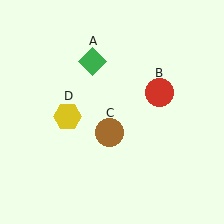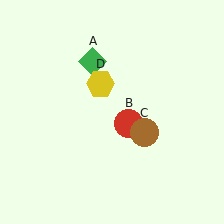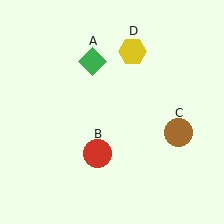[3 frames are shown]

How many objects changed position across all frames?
3 objects changed position: red circle (object B), brown circle (object C), yellow hexagon (object D).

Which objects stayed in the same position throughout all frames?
Green diamond (object A) remained stationary.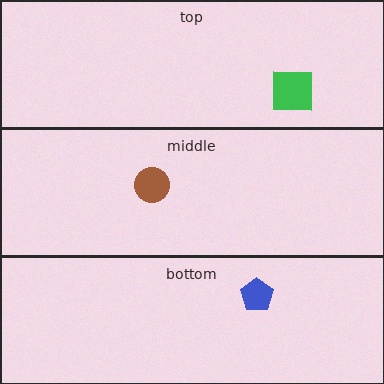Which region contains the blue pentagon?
The bottom region.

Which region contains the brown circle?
The middle region.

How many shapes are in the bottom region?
1.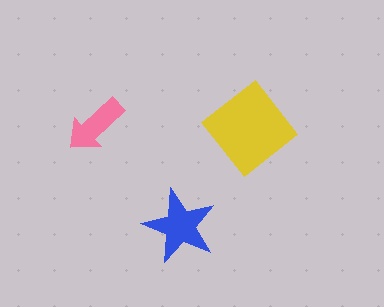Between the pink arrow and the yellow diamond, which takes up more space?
The yellow diamond.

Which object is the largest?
The yellow diamond.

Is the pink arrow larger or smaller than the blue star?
Smaller.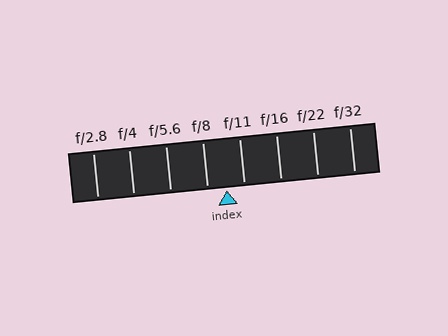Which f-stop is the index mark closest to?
The index mark is closest to f/11.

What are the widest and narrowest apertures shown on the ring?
The widest aperture shown is f/2.8 and the narrowest is f/32.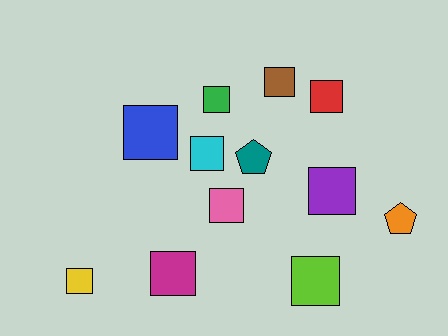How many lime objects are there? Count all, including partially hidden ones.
There is 1 lime object.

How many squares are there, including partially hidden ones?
There are 10 squares.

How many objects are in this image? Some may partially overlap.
There are 12 objects.